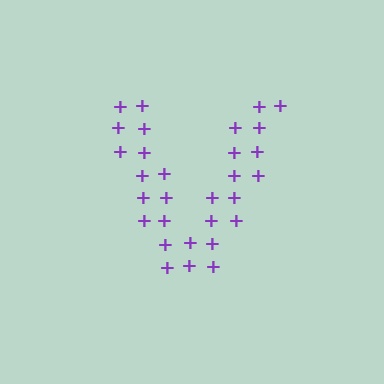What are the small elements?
The small elements are plus signs.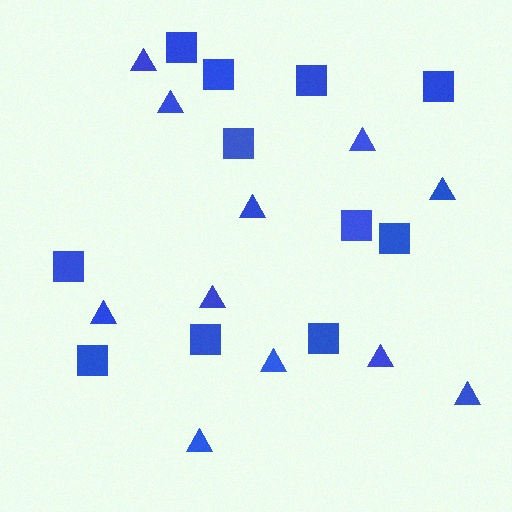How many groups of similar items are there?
There are 2 groups: one group of triangles (11) and one group of squares (11).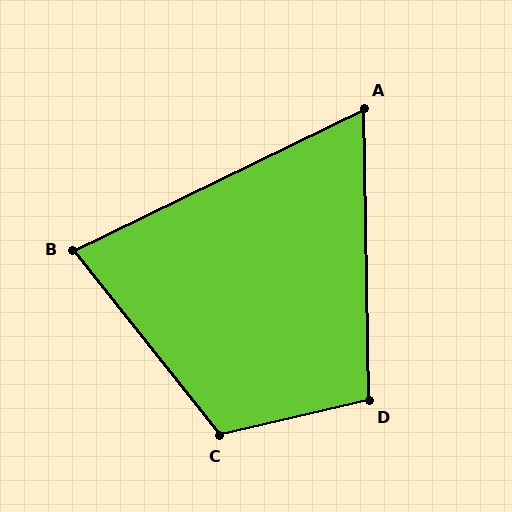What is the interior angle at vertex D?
Approximately 102 degrees (obtuse).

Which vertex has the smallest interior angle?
A, at approximately 65 degrees.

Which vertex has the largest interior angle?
C, at approximately 115 degrees.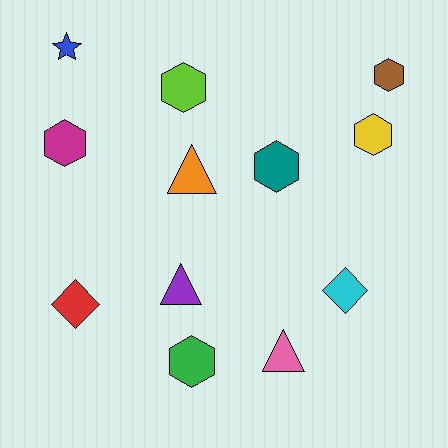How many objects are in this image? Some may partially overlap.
There are 12 objects.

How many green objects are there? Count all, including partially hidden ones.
There is 1 green object.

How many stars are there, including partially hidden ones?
There is 1 star.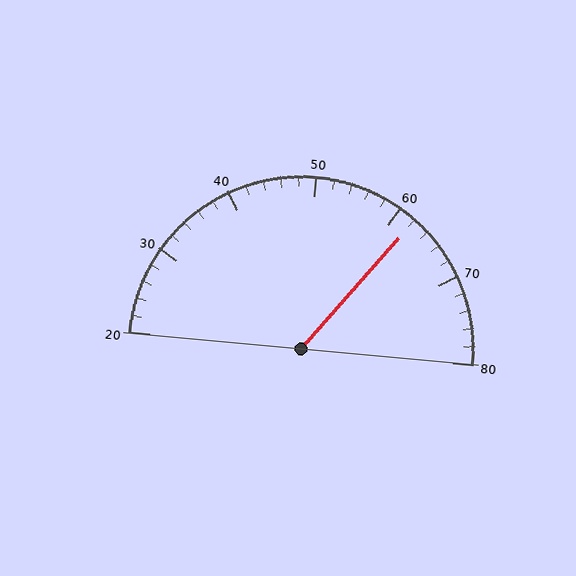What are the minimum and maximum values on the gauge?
The gauge ranges from 20 to 80.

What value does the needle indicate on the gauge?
The needle indicates approximately 62.